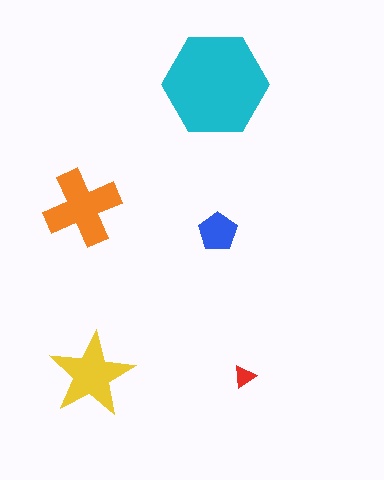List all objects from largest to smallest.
The cyan hexagon, the orange cross, the yellow star, the blue pentagon, the red triangle.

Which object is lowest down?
The red triangle is bottommost.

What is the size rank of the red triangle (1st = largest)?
5th.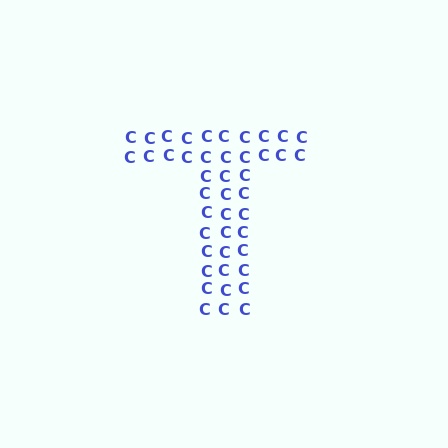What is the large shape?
The large shape is the letter T.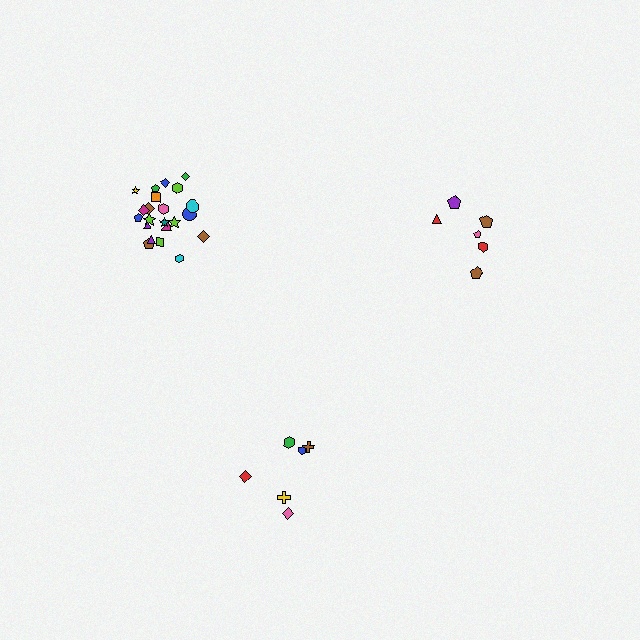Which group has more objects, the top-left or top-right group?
The top-left group.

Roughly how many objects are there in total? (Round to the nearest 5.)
Roughly 35 objects in total.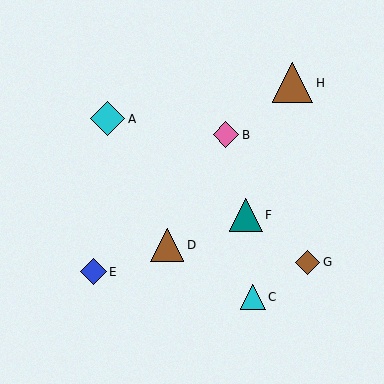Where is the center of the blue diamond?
The center of the blue diamond is at (93, 272).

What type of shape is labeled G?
Shape G is a brown diamond.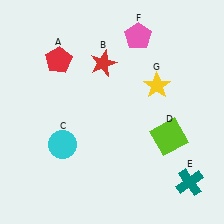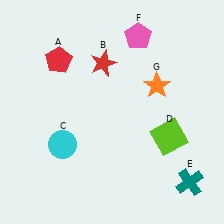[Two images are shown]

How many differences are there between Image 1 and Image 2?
There is 1 difference between the two images.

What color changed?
The star (G) changed from yellow in Image 1 to orange in Image 2.